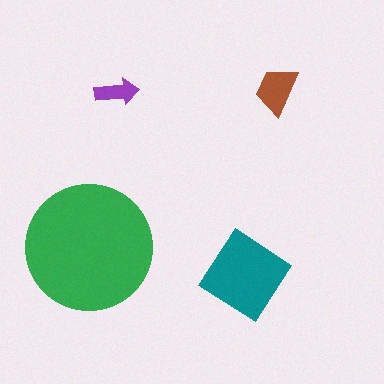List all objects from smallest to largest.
The purple arrow, the brown trapezoid, the teal diamond, the green circle.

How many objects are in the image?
There are 4 objects in the image.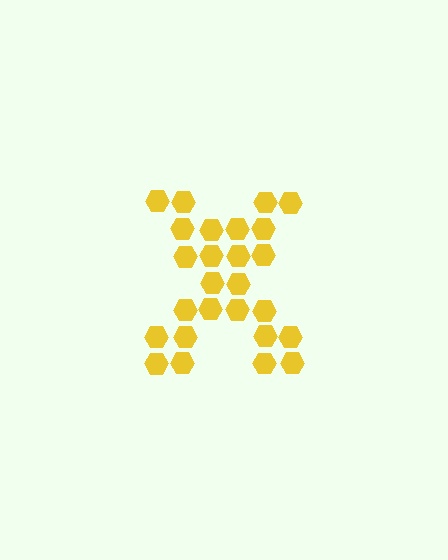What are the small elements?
The small elements are hexagons.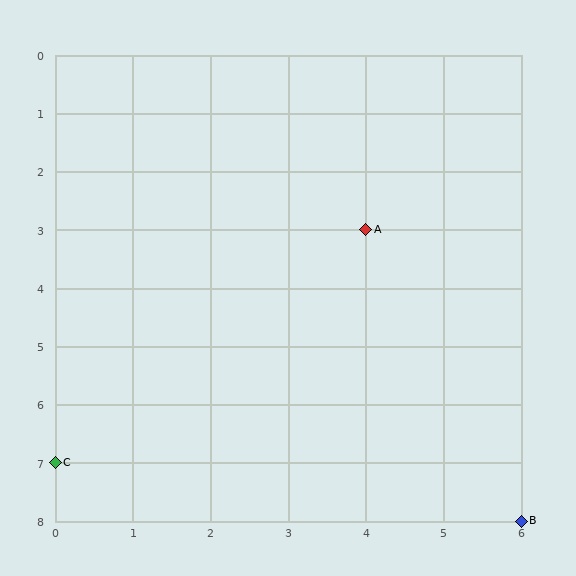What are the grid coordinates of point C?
Point C is at grid coordinates (0, 7).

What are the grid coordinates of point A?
Point A is at grid coordinates (4, 3).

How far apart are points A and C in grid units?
Points A and C are 4 columns and 4 rows apart (about 5.7 grid units diagonally).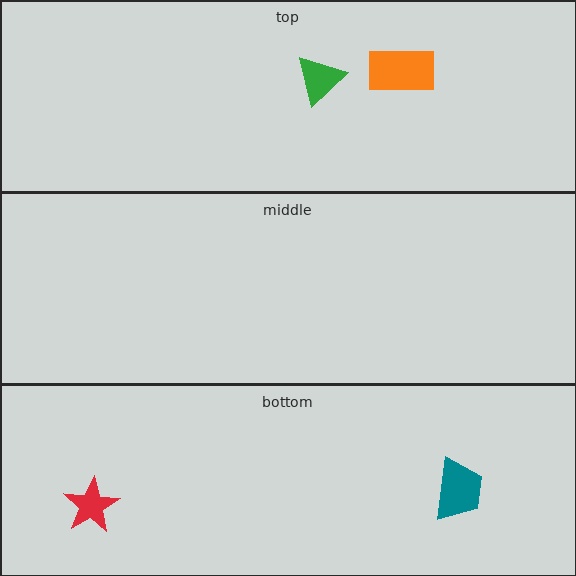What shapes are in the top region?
The orange rectangle, the green triangle.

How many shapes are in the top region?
2.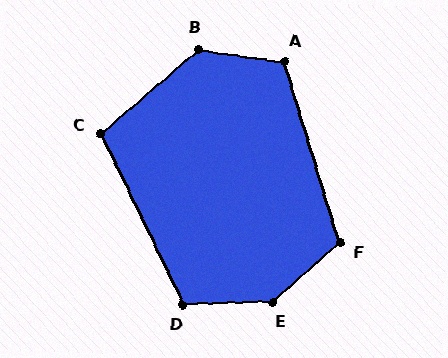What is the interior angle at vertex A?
Approximately 115 degrees (obtuse).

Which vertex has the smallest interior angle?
C, at approximately 105 degrees.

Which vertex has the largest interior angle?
E, at approximately 140 degrees.